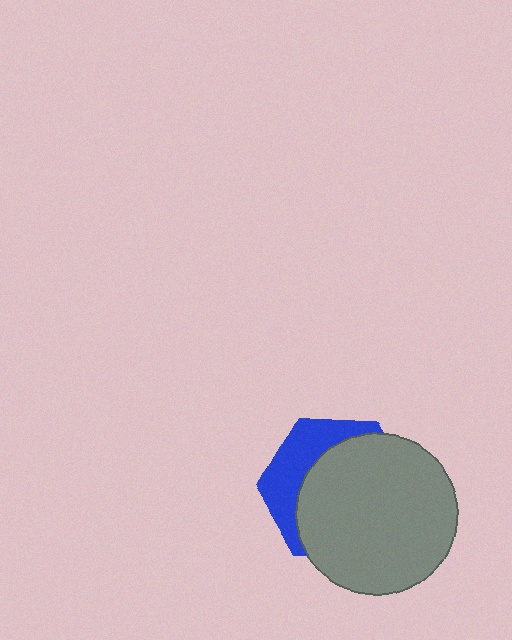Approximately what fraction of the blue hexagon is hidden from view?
Roughly 67% of the blue hexagon is hidden behind the gray circle.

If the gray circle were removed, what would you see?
You would see the complete blue hexagon.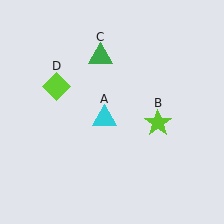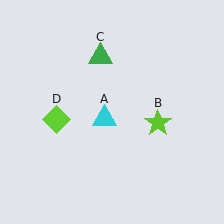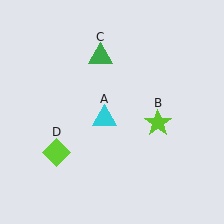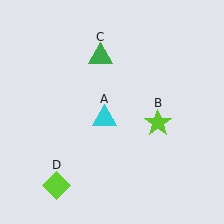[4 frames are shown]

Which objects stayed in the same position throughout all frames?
Cyan triangle (object A) and lime star (object B) and green triangle (object C) remained stationary.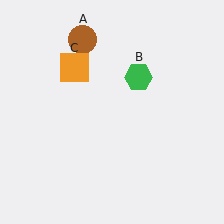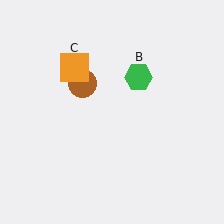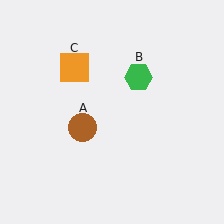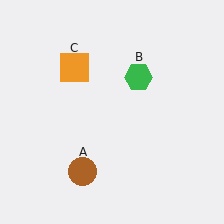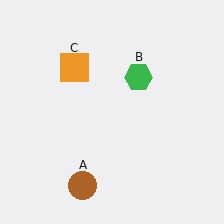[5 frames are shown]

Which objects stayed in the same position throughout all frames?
Green hexagon (object B) and orange square (object C) remained stationary.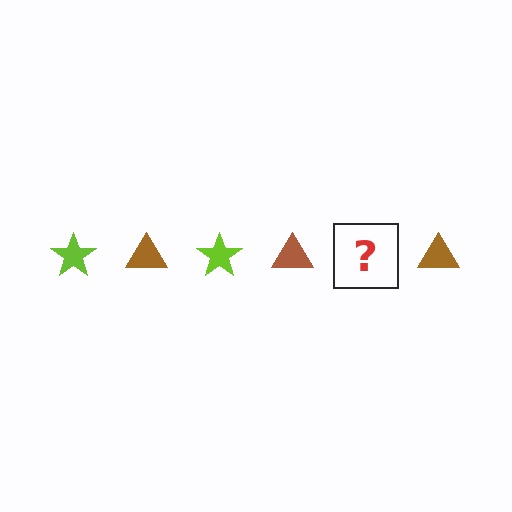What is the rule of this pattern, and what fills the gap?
The rule is that the pattern alternates between lime star and brown triangle. The gap should be filled with a lime star.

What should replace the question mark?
The question mark should be replaced with a lime star.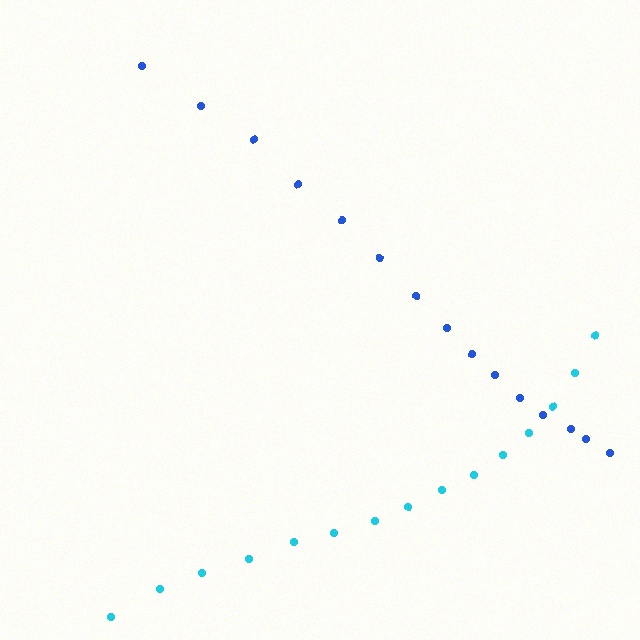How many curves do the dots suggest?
There are 2 distinct paths.